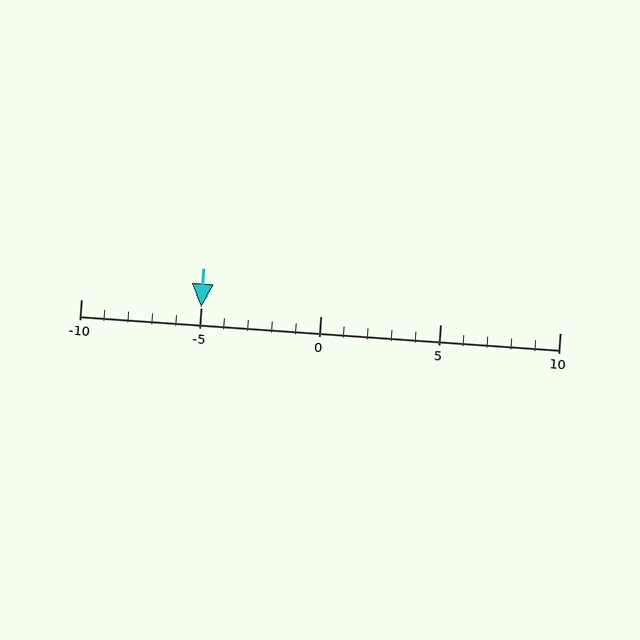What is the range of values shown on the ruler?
The ruler shows values from -10 to 10.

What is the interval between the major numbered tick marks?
The major tick marks are spaced 5 units apart.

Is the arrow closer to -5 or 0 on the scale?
The arrow is closer to -5.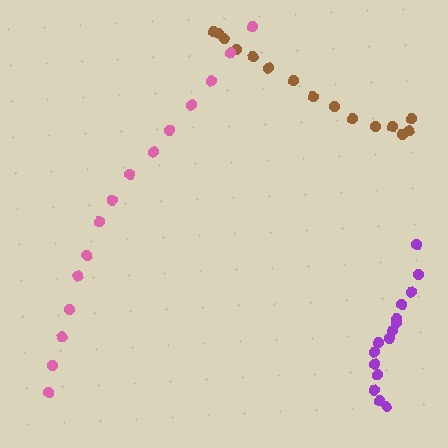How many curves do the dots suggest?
There are 3 distinct paths.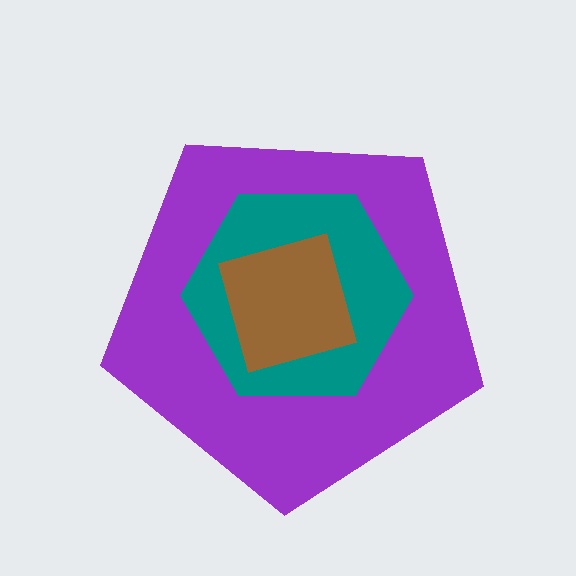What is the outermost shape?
The purple pentagon.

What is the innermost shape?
The brown diamond.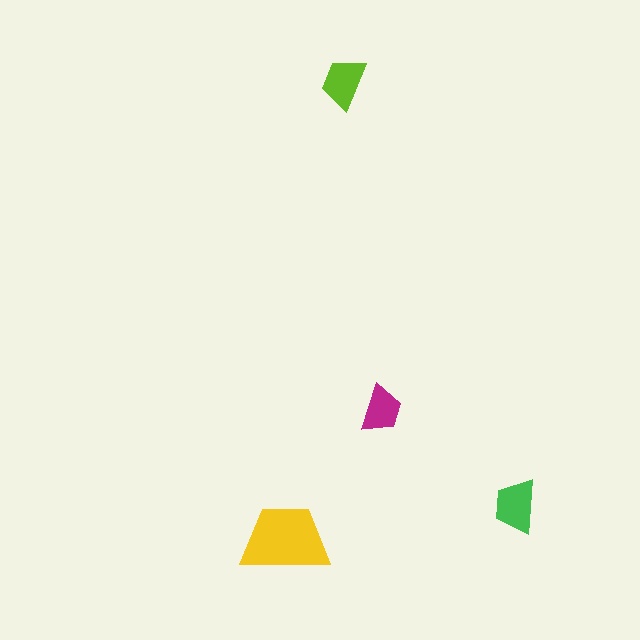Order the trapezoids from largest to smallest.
the yellow one, the green one, the lime one, the magenta one.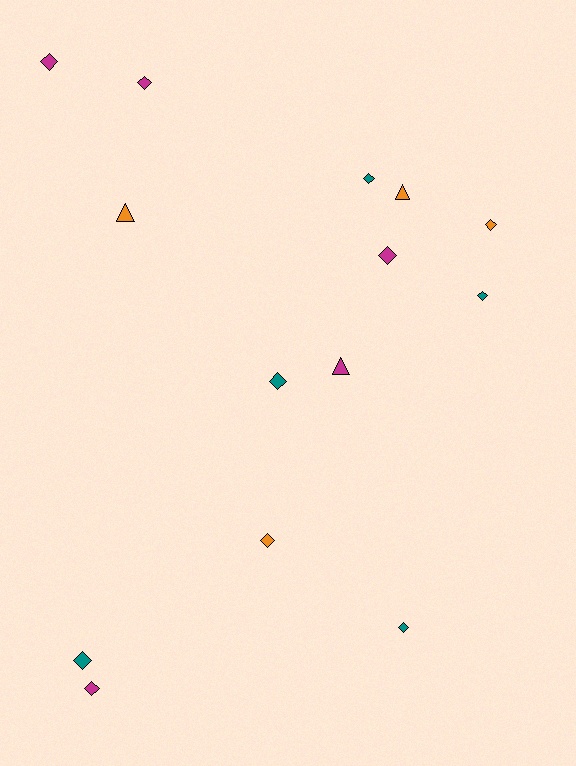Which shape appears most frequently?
Diamond, with 11 objects.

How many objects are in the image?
There are 14 objects.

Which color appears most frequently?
Teal, with 5 objects.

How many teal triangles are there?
There are no teal triangles.